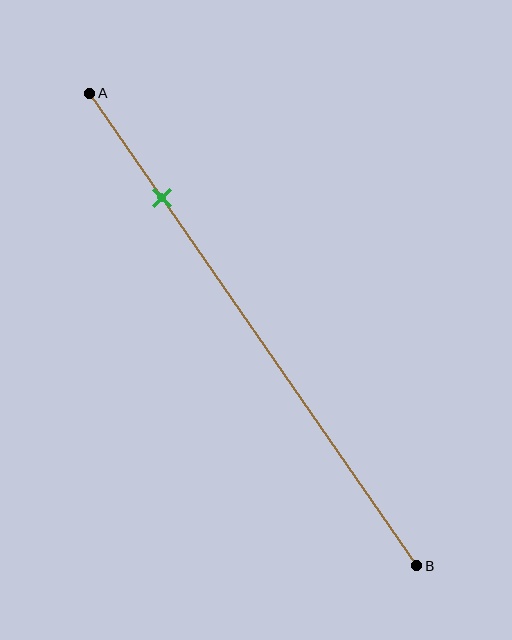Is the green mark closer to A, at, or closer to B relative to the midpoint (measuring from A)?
The green mark is closer to point A than the midpoint of segment AB.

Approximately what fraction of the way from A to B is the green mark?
The green mark is approximately 20% of the way from A to B.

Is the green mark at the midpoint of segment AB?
No, the mark is at about 20% from A, not at the 50% midpoint.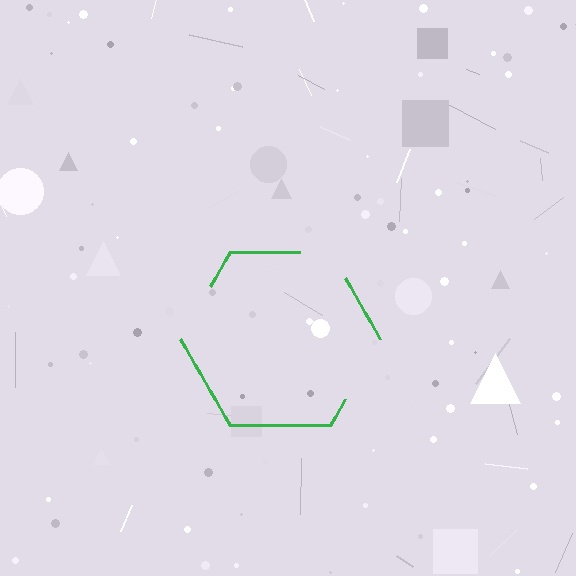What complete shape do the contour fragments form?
The contour fragments form a hexagon.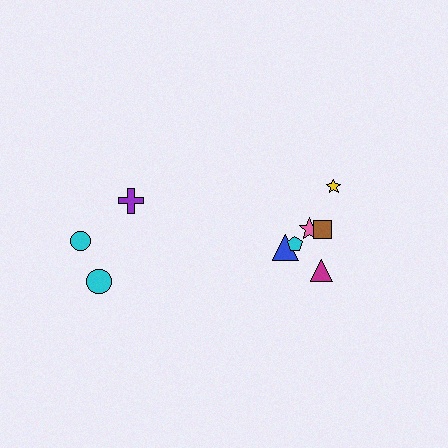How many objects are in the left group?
There are 3 objects.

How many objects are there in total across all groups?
There are 9 objects.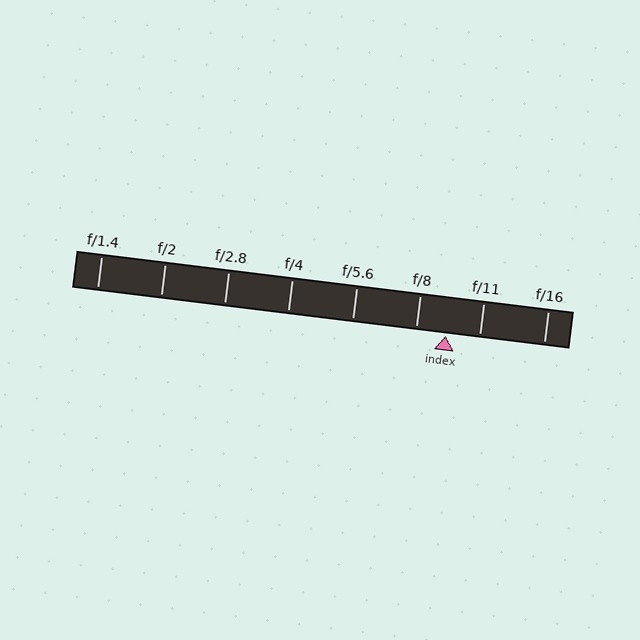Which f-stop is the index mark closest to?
The index mark is closest to f/8.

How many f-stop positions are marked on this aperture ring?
There are 8 f-stop positions marked.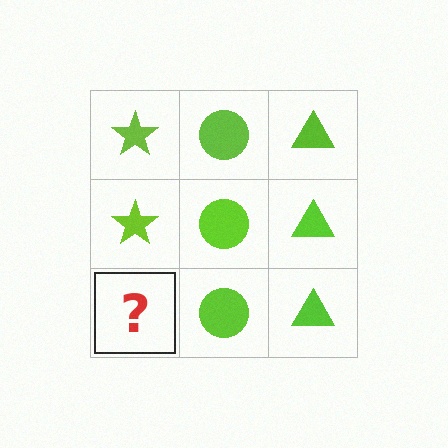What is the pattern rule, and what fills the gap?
The rule is that each column has a consistent shape. The gap should be filled with a lime star.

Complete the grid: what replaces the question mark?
The question mark should be replaced with a lime star.